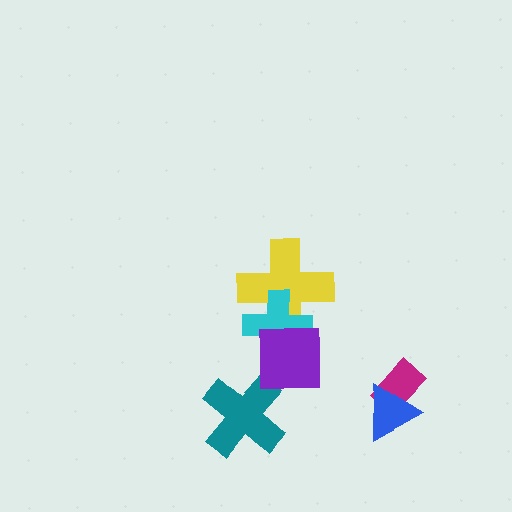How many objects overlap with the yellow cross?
1 object overlaps with the yellow cross.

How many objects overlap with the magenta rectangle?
1 object overlaps with the magenta rectangle.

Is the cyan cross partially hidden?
Yes, it is partially covered by another shape.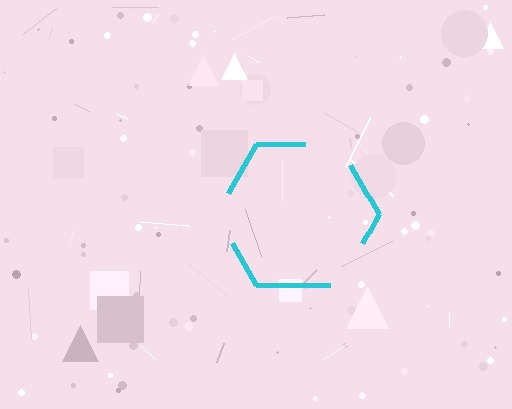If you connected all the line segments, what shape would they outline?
They would outline a hexagon.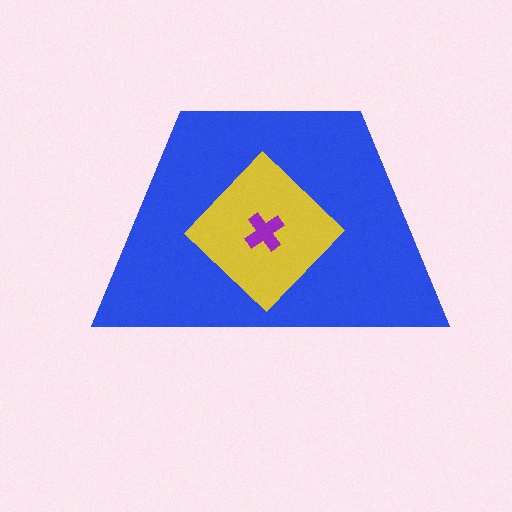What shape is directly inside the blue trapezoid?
The yellow diamond.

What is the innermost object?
The purple cross.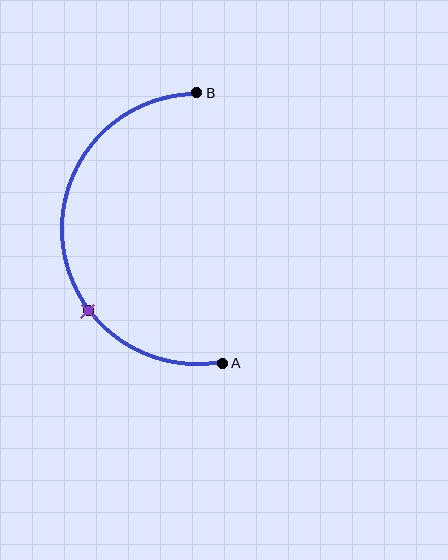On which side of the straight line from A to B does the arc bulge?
The arc bulges to the left of the straight line connecting A and B.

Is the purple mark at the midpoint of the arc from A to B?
No. The purple mark lies on the arc but is closer to endpoint A. The arc midpoint would be at the point on the curve equidistant along the arc from both A and B.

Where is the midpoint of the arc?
The arc midpoint is the point on the curve farthest from the straight line joining A and B. It sits to the left of that line.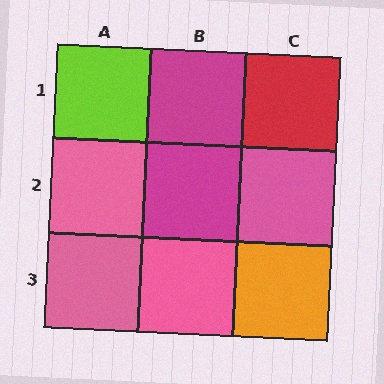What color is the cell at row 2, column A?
Pink.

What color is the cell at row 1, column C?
Red.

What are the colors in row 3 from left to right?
Pink, pink, orange.